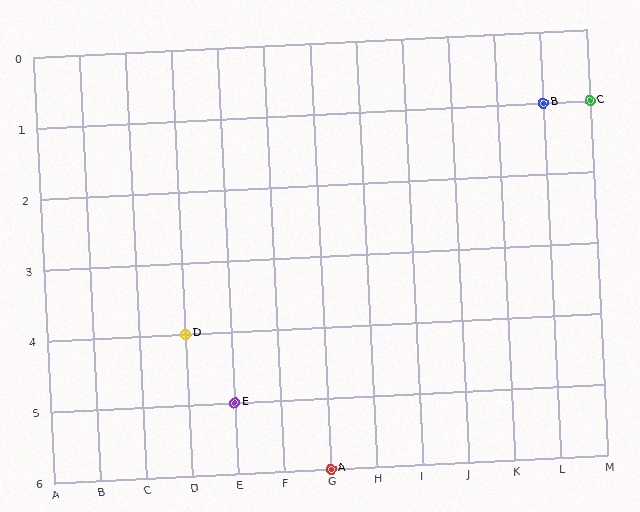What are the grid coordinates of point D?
Point D is at grid coordinates (D, 4).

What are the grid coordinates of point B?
Point B is at grid coordinates (L, 1).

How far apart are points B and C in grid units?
Points B and C are 1 column apart.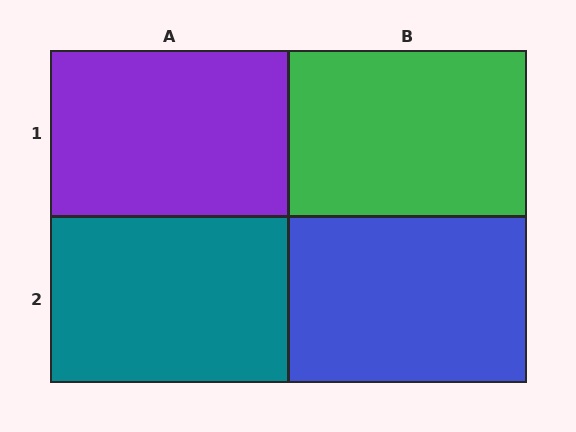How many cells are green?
1 cell is green.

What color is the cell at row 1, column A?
Purple.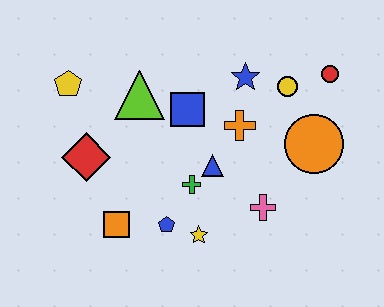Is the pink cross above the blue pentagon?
Yes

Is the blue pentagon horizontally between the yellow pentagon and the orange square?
No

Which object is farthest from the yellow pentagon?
The red circle is farthest from the yellow pentagon.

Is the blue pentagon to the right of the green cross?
No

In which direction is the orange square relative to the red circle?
The orange square is to the left of the red circle.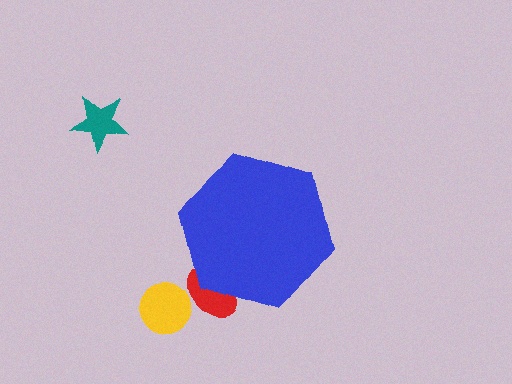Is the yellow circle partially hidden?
No, the yellow circle is fully visible.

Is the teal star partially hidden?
No, the teal star is fully visible.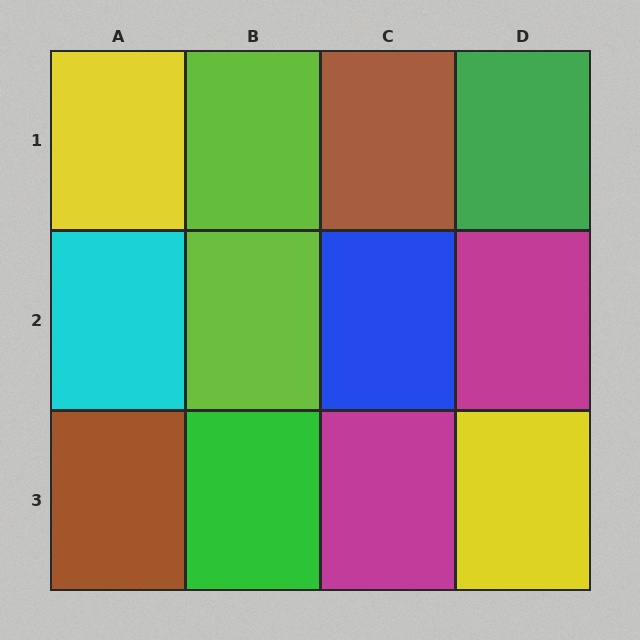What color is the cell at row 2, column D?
Magenta.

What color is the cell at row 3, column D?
Yellow.